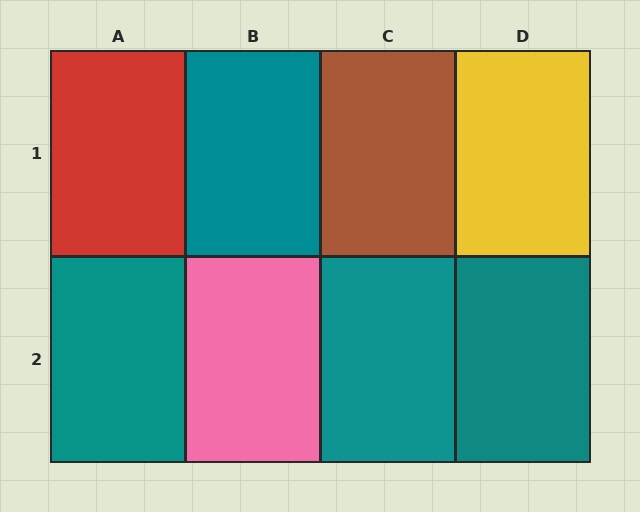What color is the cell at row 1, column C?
Brown.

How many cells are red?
1 cell is red.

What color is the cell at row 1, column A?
Red.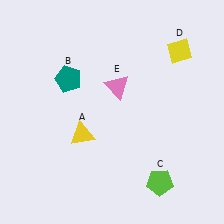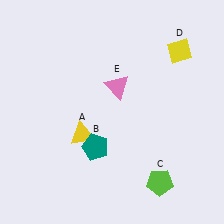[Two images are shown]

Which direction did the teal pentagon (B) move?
The teal pentagon (B) moved down.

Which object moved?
The teal pentagon (B) moved down.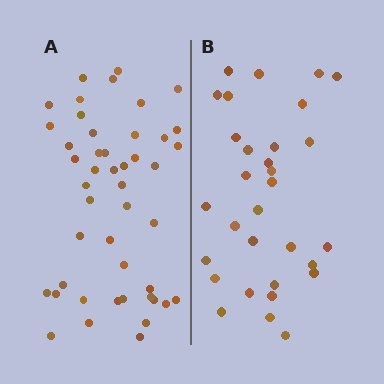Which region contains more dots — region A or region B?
Region A (the left region) has more dots.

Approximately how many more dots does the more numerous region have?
Region A has approximately 15 more dots than region B.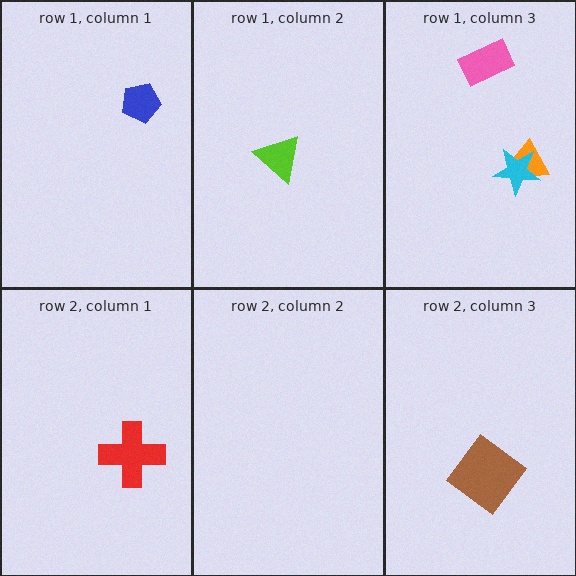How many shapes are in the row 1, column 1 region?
1.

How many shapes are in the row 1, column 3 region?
3.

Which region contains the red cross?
The row 2, column 1 region.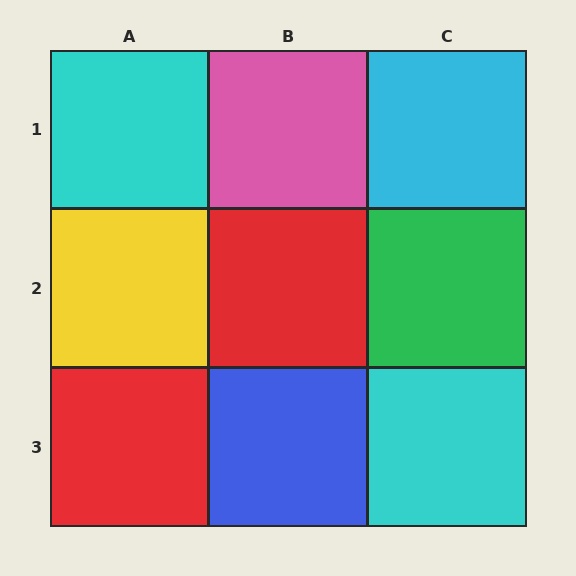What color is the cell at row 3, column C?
Cyan.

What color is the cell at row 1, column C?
Cyan.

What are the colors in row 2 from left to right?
Yellow, red, green.